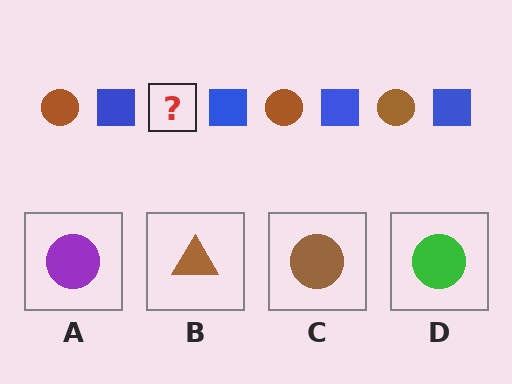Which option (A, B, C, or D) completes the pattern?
C.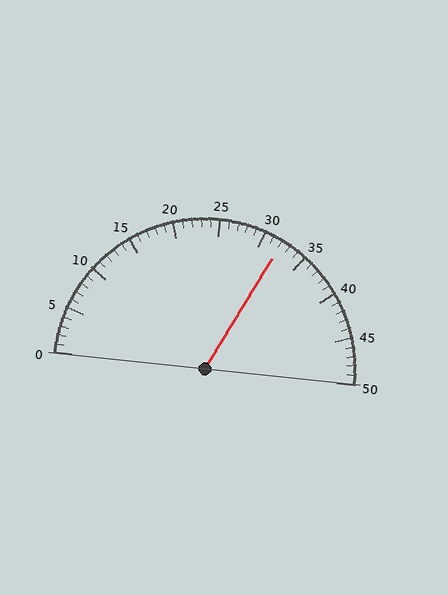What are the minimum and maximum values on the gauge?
The gauge ranges from 0 to 50.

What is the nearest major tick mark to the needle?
The nearest major tick mark is 30.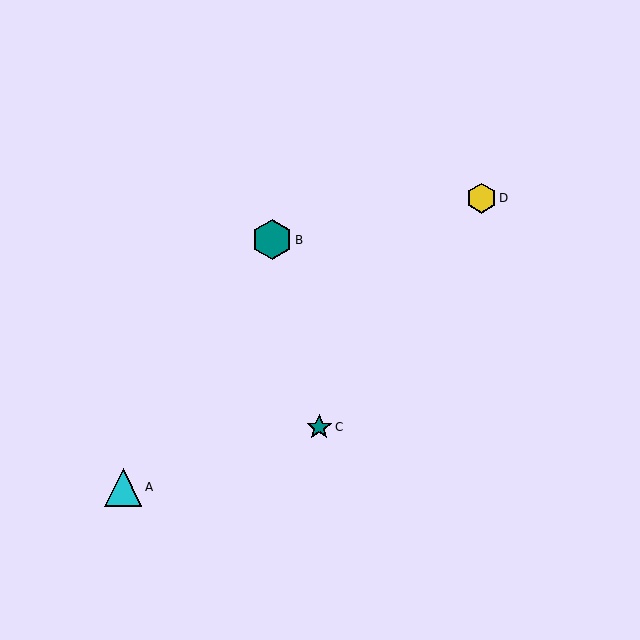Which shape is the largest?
The teal hexagon (labeled B) is the largest.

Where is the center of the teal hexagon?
The center of the teal hexagon is at (272, 240).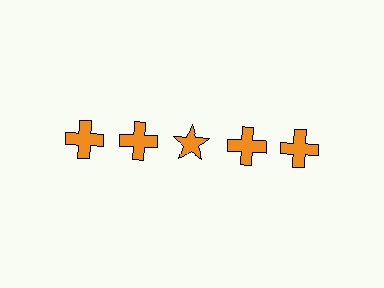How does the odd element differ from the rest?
It has a different shape: star instead of cross.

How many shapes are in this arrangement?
There are 5 shapes arranged in a grid pattern.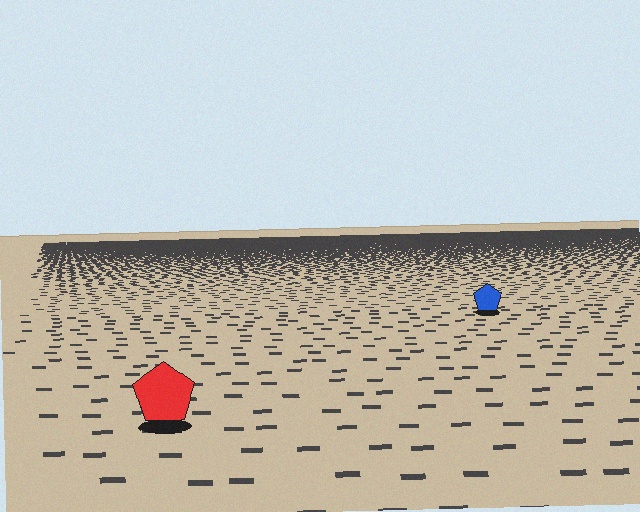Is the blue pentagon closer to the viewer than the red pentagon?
No. The red pentagon is closer — you can tell from the texture gradient: the ground texture is coarser near it.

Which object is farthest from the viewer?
The blue pentagon is farthest from the viewer. It appears smaller and the ground texture around it is denser.